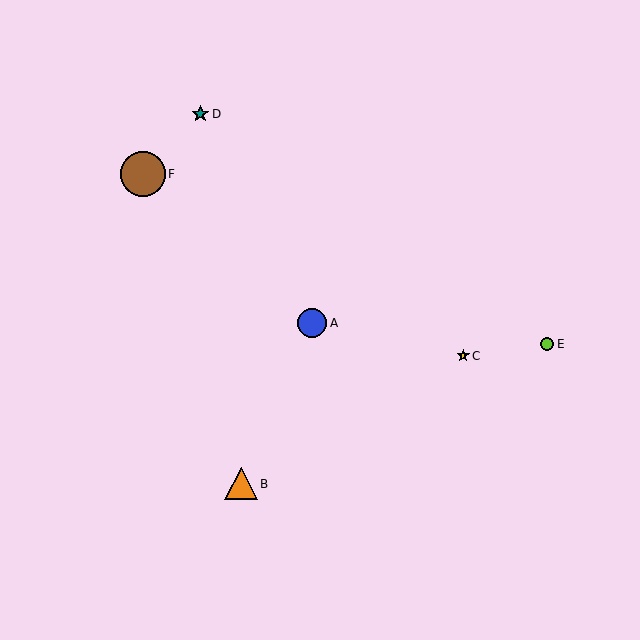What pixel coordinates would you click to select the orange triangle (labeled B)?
Click at (241, 484) to select the orange triangle B.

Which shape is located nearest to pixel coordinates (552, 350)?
The lime circle (labeled E) at (547, 344) is nearest to that location.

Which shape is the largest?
The brown circle (labeled F) is the largest.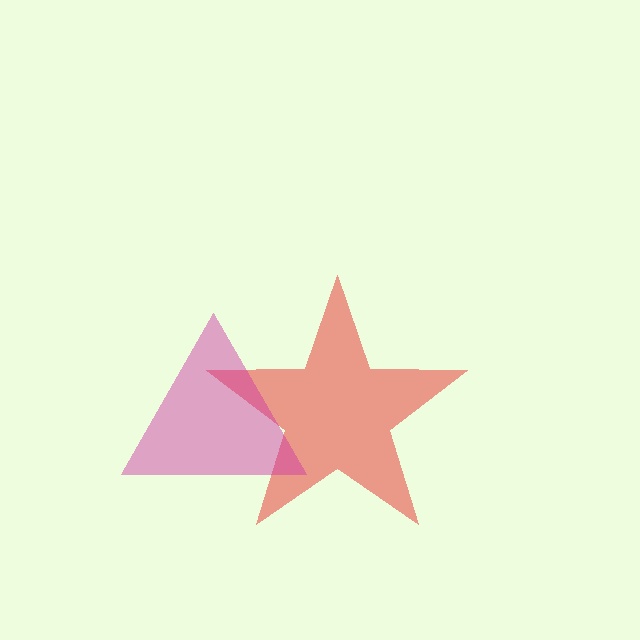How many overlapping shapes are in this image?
There are 2 overlapping shapes in the image.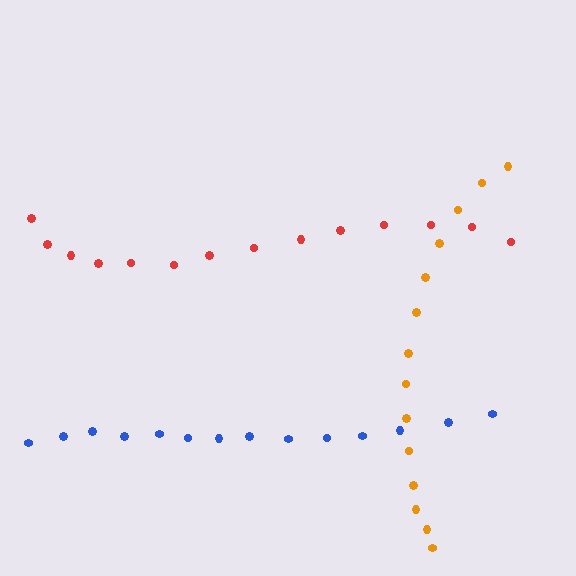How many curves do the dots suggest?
There are 3 distinct paths.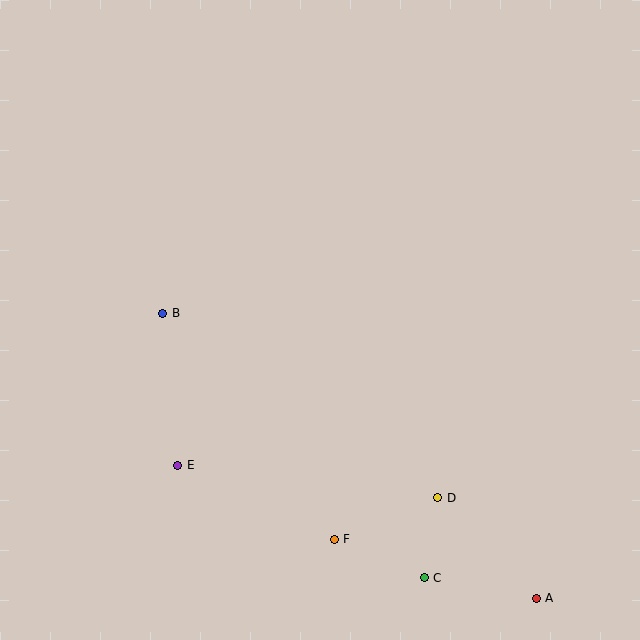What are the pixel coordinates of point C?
Point C is at (424, 578).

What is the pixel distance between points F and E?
The distance between F and E is 173 pixels.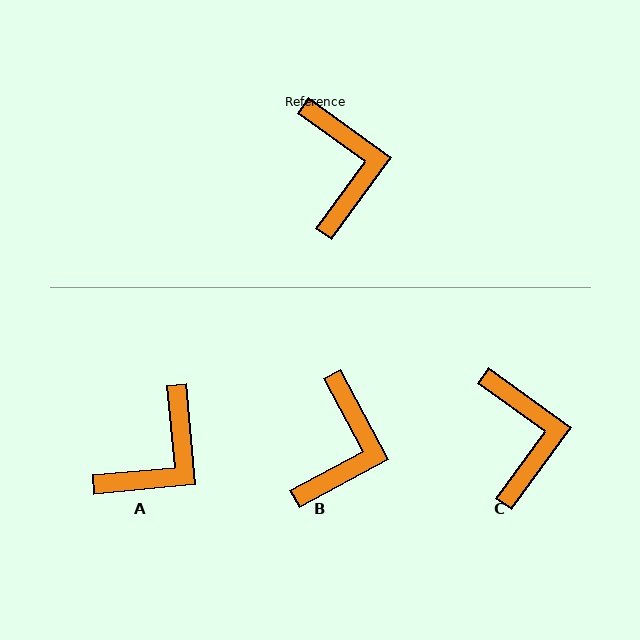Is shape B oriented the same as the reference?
No, it is off by about 26 degrees.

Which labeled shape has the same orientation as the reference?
C.